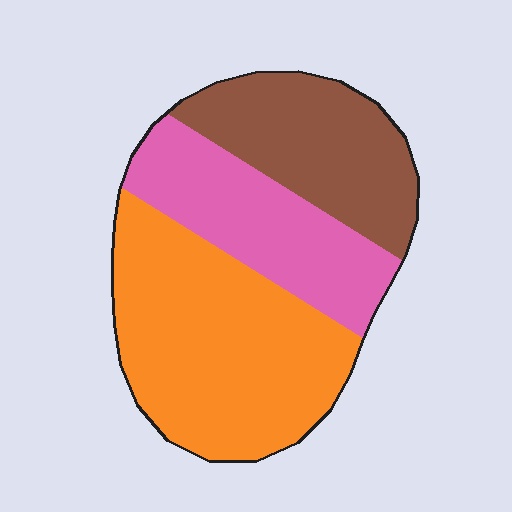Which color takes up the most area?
Orange, at roughly 45%.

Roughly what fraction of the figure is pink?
Pink covers 27% of the figure.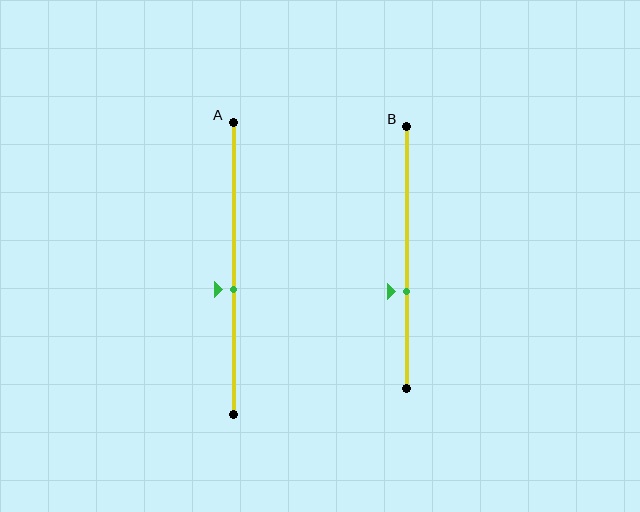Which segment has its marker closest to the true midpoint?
Segment A has its marker closest to the true midpoint.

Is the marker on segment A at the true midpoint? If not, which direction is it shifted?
No, the marker on segment A is shifted downward by about 7% of the segment length.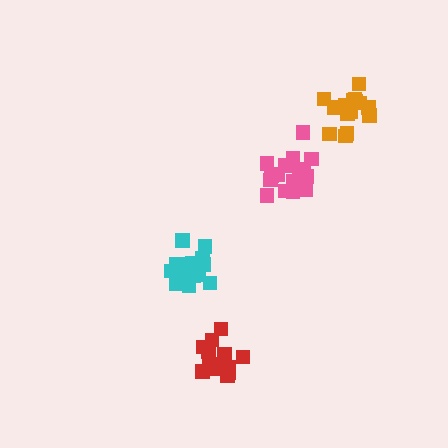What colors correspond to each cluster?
The clusters are colored: cyan, pink, orange, red.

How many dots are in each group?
Group 1: 17 dots, Group 2: 18 dots, Group 3: 16 dots, Group 4: 13 dots (64 total).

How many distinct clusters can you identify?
There are 4 distinct clusters.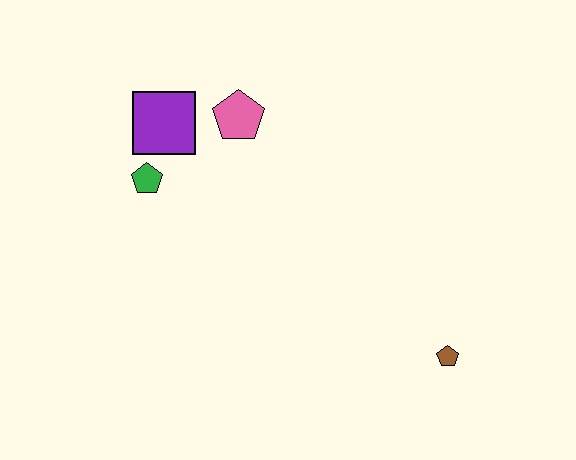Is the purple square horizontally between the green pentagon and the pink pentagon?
Yes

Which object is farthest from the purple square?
The brown pentagon is farthest from the purple square.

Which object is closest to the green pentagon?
The purple square is closest to the green pentagon.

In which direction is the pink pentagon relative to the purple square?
The pink pentagon is to the right of the purple square.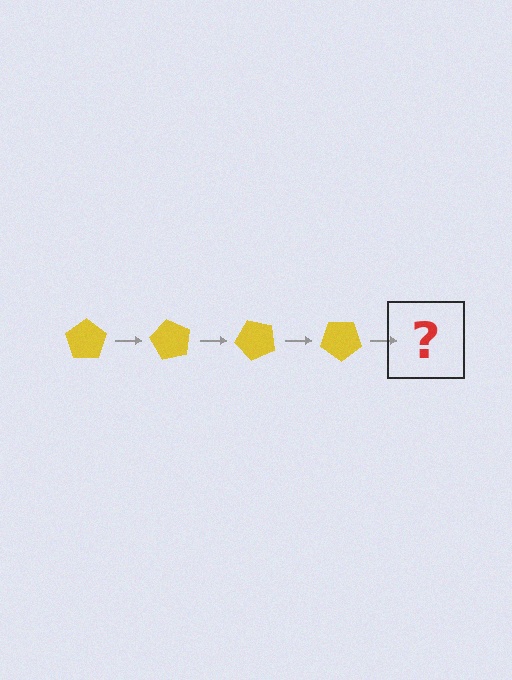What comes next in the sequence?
The next element should be a yellow pentagon rotated 240 degrees.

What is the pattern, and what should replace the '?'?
The pattern is that the pentagon rotates 60 degrees each step. The '?' should be a yellow pentagon rotated 240 degrees.